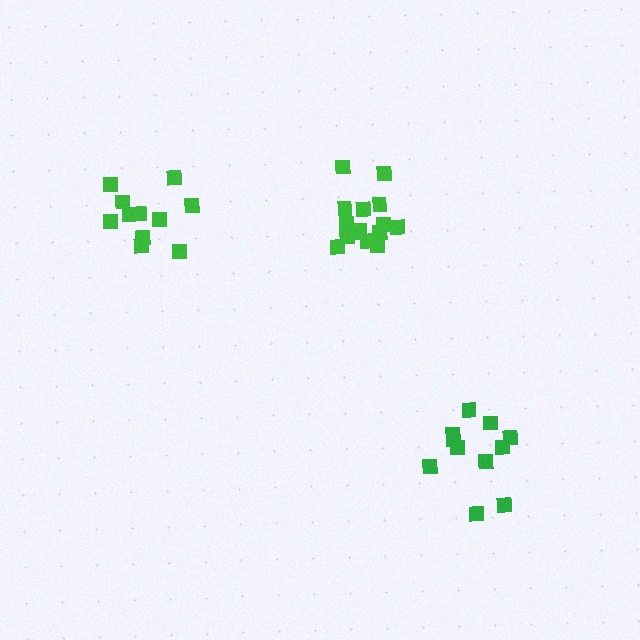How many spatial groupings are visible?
There are 3 spatial groupings.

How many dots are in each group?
Group 1: 15 dots, Group 2: 11 dots, Group 3: 11 dots (37 total).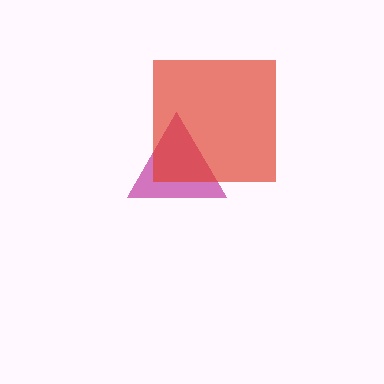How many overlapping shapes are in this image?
There are 2 overlapping shapes in the image.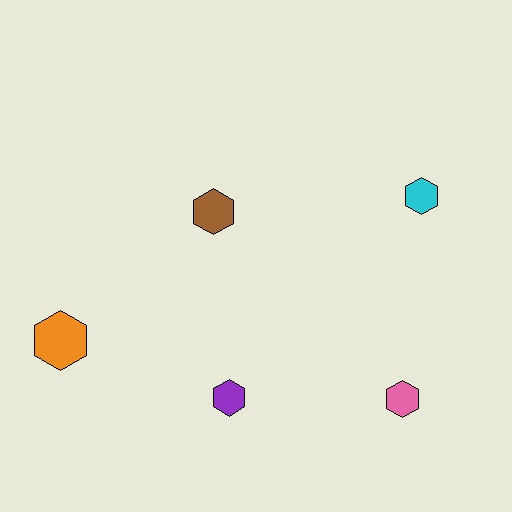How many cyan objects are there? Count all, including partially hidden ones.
There is 1 cyan object.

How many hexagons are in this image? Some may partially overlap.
There are 5 hexagons.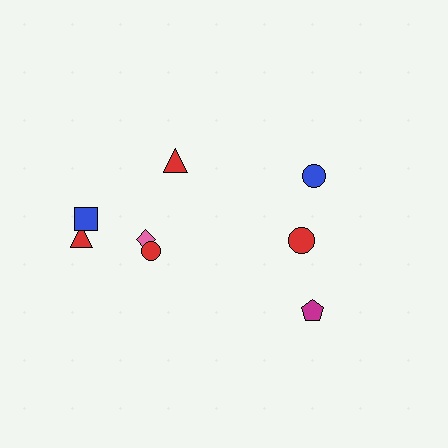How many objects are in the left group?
There are 5 objects.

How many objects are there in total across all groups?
There are 8 objects.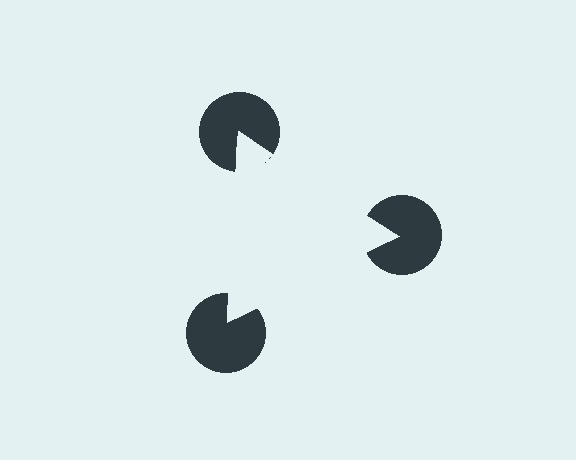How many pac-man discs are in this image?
There are 3 — one at each vertex of the illusory triangle.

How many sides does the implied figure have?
3 sides.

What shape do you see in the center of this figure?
An illusory triangle — its edges are inferred from the aligned wedge cuts in the pac-man discs, not physically drawn.